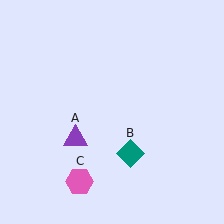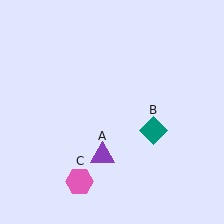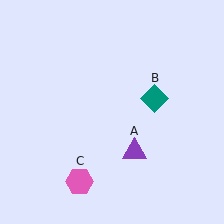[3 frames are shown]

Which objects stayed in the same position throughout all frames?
Pink hexagon (object C) remained stationary.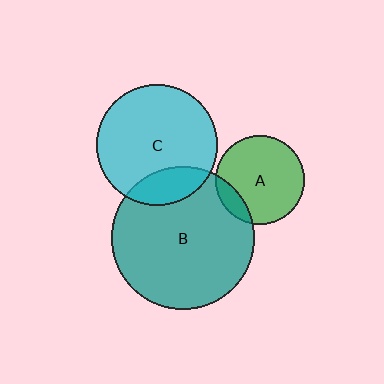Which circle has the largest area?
Circle B (teal).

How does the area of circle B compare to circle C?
Approximately 1.4 times.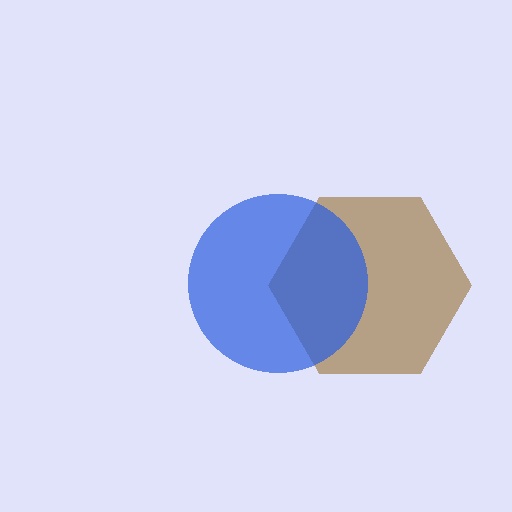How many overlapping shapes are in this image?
There are 2 overlapping shapes in the image.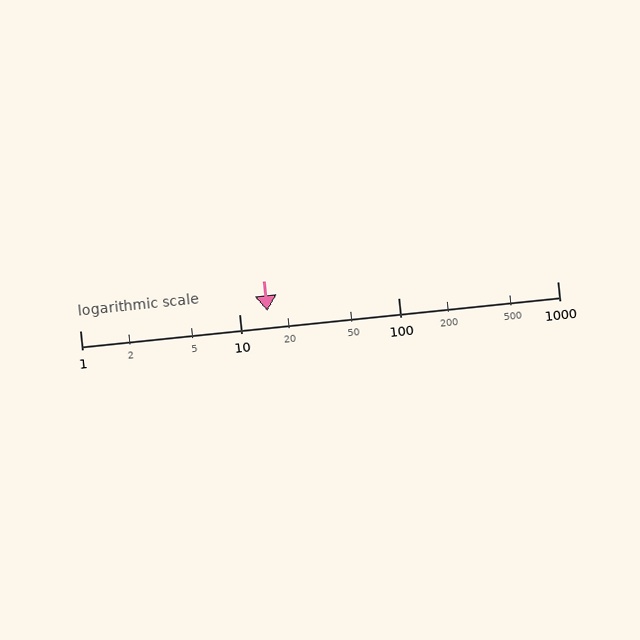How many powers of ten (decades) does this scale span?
The scale spans 3 decades, from 1 to 1000.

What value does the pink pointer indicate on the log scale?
The pointer indicates approximately 15.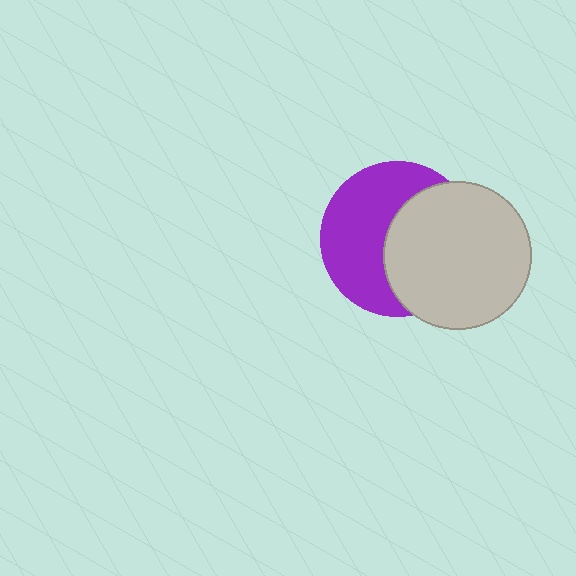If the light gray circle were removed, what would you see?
You would see the complete purple circle.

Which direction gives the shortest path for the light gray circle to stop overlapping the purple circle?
Moving right gives the shortest separation.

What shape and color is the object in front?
The object in front is a light gray circle.